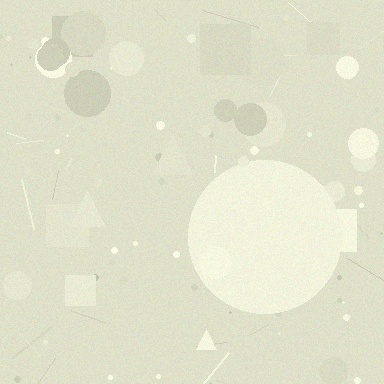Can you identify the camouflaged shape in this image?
The camouflaged shape is a circle.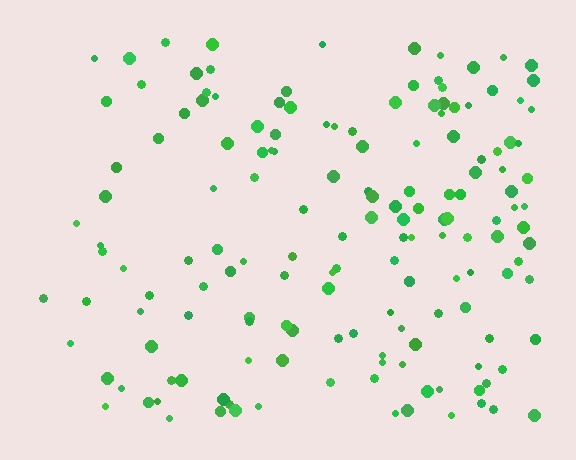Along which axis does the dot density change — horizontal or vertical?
Horizontal.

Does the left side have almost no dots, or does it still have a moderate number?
Still a moderate number, just noticeably fewer than the right.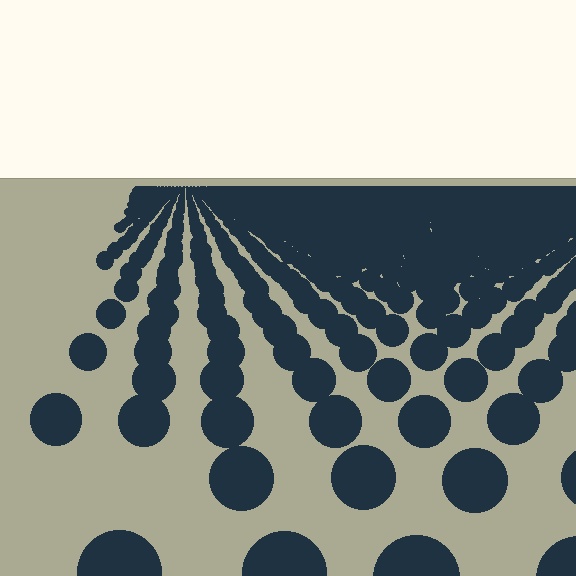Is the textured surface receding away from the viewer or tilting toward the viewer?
The surface is receding away from the viewer. Texture elements get smaller and denser toward the top.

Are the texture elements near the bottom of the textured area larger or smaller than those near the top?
Larger. Near the bottom, elements are closer to the viewer and appear at a bigger on-screen size.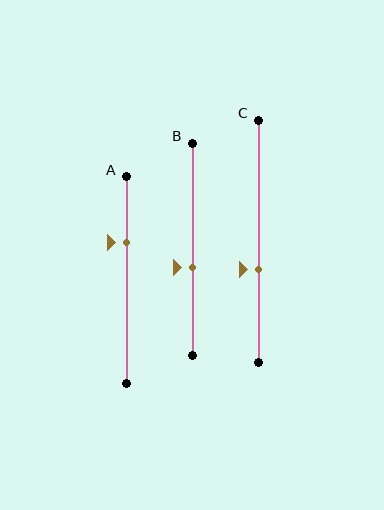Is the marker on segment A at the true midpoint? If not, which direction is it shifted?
No, the marker on segment A is shifted upward by about 18% of the segment length.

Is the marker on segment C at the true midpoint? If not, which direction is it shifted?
No, the marker on segment C is shifted downward by about 12% of the segment length.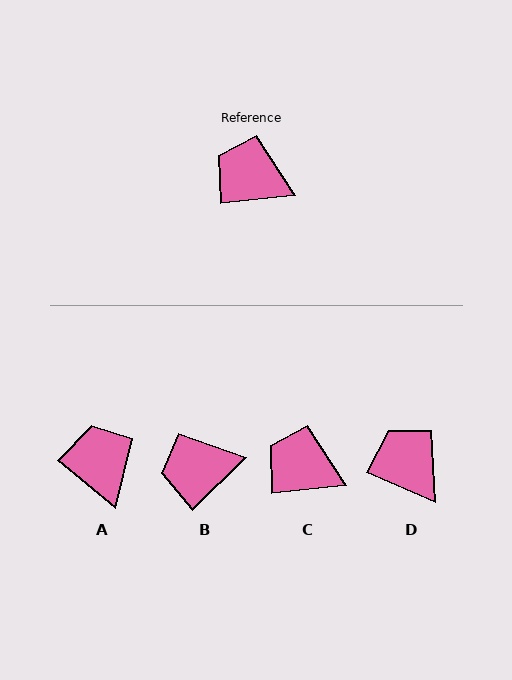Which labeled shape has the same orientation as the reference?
C.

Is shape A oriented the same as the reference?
No, it is off by about 46 degrees.